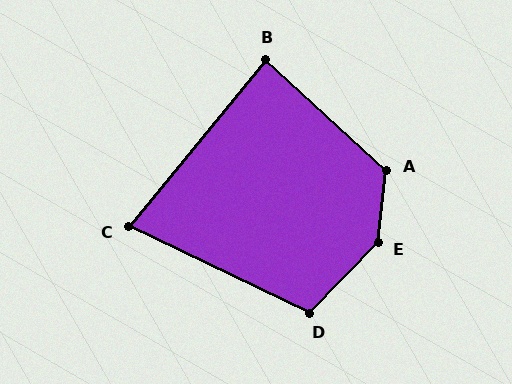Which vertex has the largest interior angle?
E, at approximately 142 degrees.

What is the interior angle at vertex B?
Approximately 87 degrees (approximately right).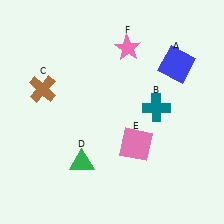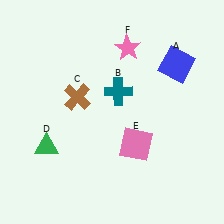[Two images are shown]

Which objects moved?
The objects that moved are: the teal cross (B), the brown cross (C), the green triangle (D).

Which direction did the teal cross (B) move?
The teal cross (B) moved left.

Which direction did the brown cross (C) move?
The brown cross (C) moved right.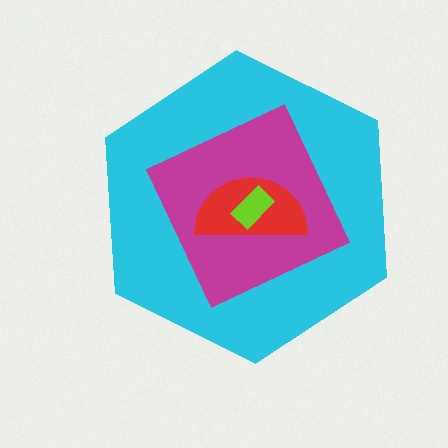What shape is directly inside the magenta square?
The red semicircle.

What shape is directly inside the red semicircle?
The lime rectangle.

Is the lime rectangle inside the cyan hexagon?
Yes.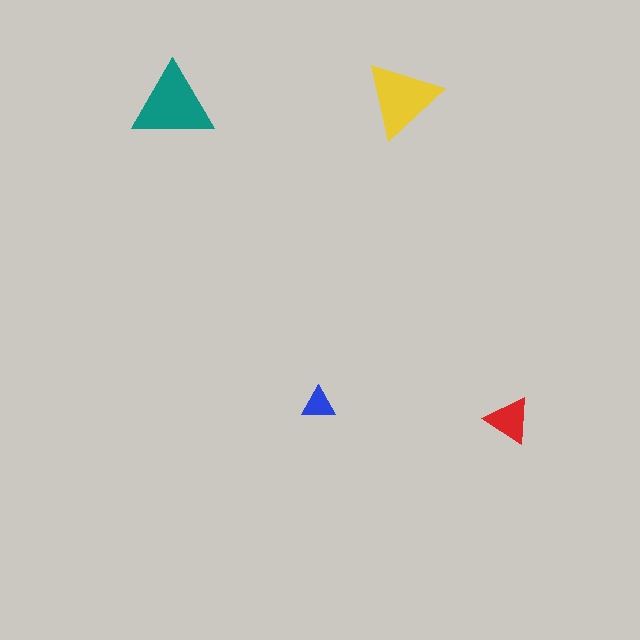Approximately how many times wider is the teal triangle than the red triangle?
About 1.5 times wider.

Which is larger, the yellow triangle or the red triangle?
The yellow one.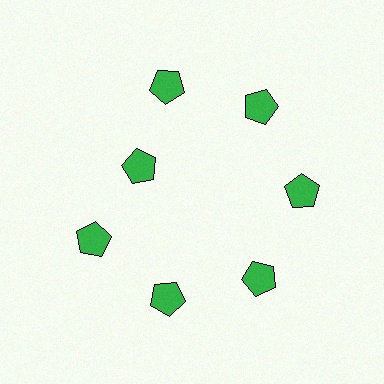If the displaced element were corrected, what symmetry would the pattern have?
It would have 7-fold rotational symmetry — the pattern would map onto itself every 51 degrees.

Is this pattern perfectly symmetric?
No. The 7 green pentagons are arranged in a ring, but one element near the 10 o'clock position is pulled inward toward the center, breaking the 7-fold rotational symmetry.